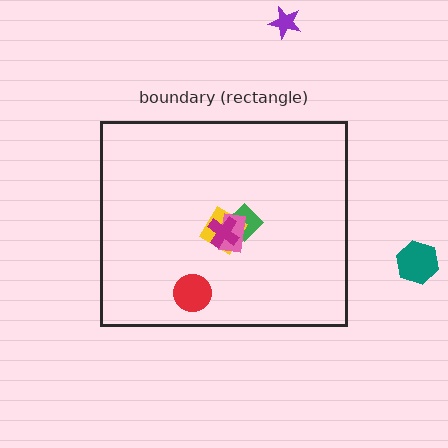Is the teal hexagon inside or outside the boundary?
Outside.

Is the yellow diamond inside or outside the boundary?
Inside.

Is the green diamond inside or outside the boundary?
Inside.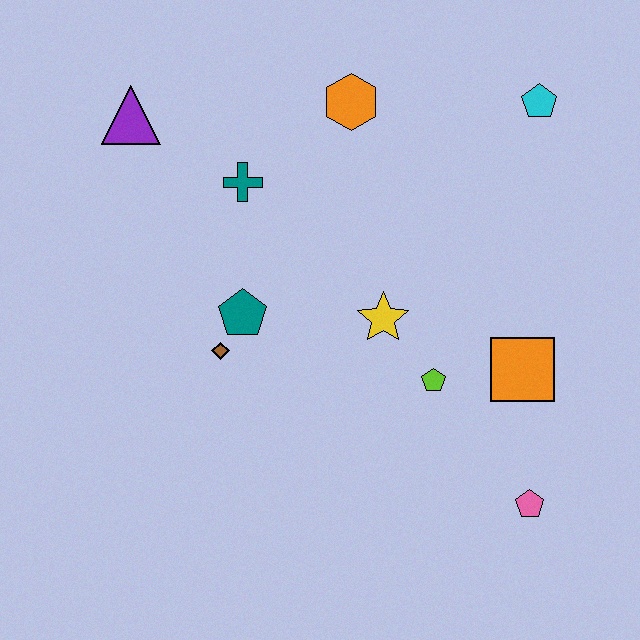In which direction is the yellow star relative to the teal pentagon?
The yellow star is to the right of the teal pentagon.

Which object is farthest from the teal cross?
The pink pentagon is farthest from the teal cross.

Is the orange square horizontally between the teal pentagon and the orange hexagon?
No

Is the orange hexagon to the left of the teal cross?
No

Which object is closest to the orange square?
The lime pentagon is closest to the orange square.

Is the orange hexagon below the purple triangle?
No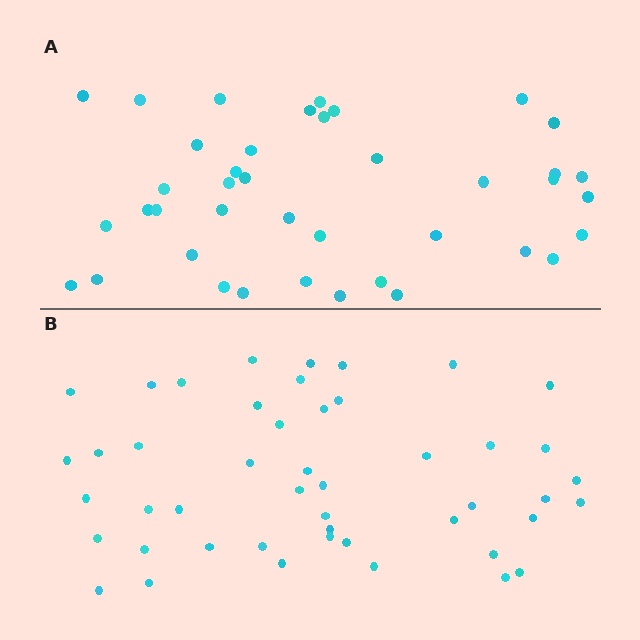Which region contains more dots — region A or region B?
Region B (the bottom region) has more dots.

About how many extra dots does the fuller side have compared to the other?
Region B has roughly 8 or so more dots than region A.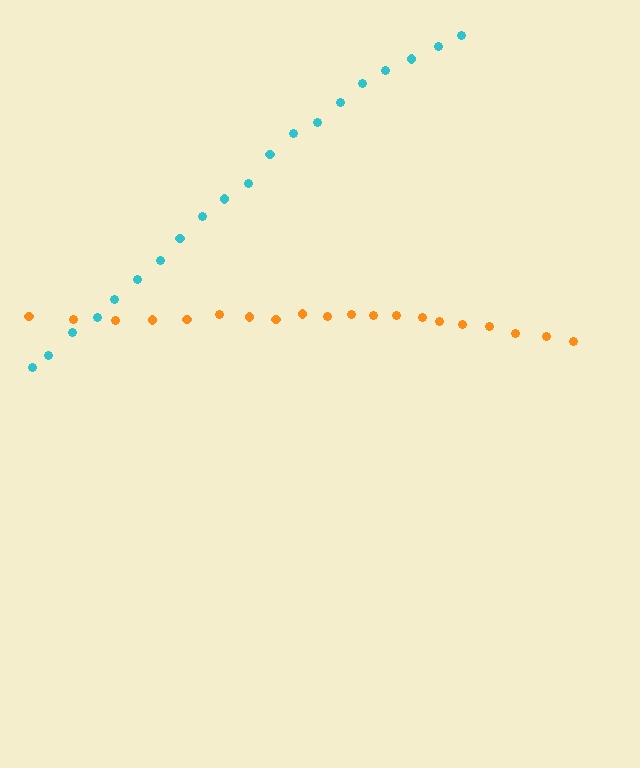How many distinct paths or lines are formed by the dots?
There are 2 distinct paths.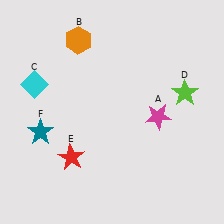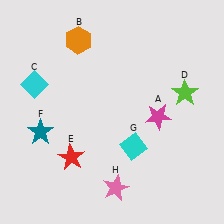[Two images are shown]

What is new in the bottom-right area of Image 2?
A cyan diamond (G) was added in the bottom-right area of Image 2.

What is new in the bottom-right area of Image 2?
A pink star (H) was added in the bottom-right area of Image 2.